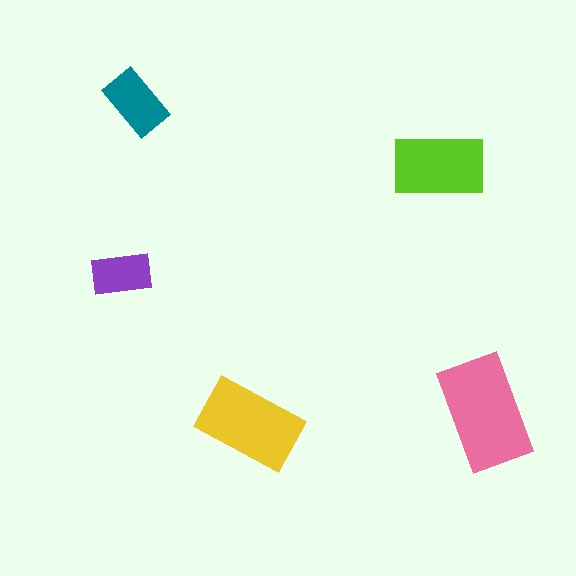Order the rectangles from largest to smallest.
the pink one, the yellow one, the lime one, the teal one, the purple one.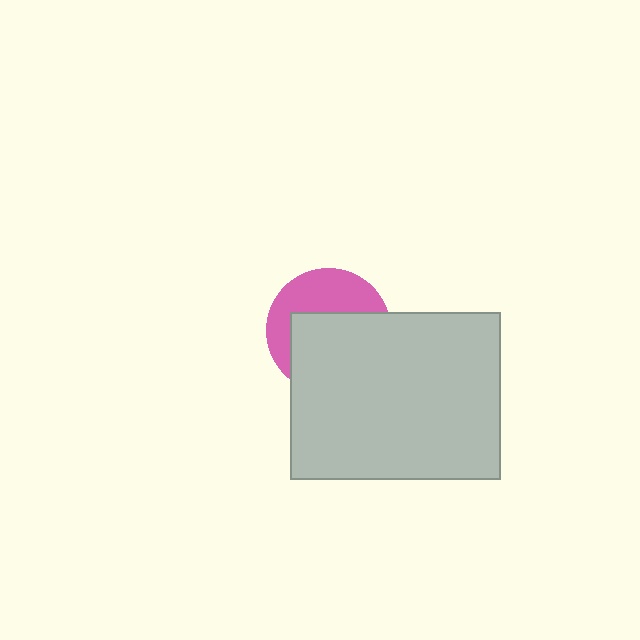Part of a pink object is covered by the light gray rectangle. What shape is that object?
It is a circle.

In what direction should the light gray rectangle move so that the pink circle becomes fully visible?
The light gray rectangle should move down. That is the shortest direction to clear the overlap and leave the pink circle fully visible.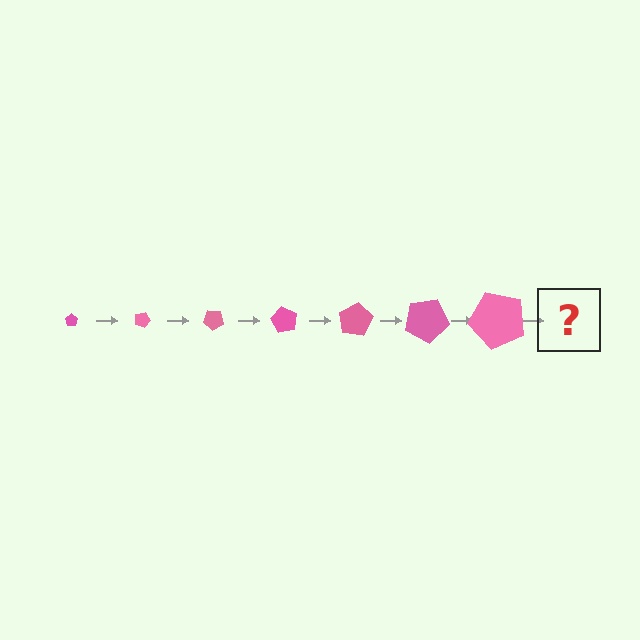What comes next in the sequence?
The next element should be a pentagon, larger than the previous one and rotated 140 degrees from the start.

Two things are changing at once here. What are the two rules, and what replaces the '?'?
The two rules are that the pentagon grows larger each step and it rotates 20 degrees each step. The '?' should be a pentagon, larger than the previous one and rotated 140 degrees from the start.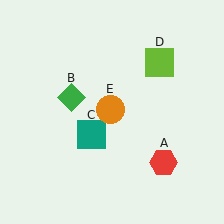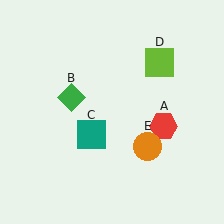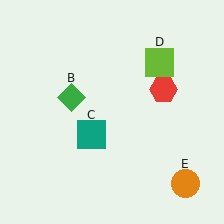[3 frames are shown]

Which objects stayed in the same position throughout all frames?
Green diamond (object B) and teal square (object C) and lime square (object D) remained stationary.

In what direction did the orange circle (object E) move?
The orange circle (object E) moved down and to the right.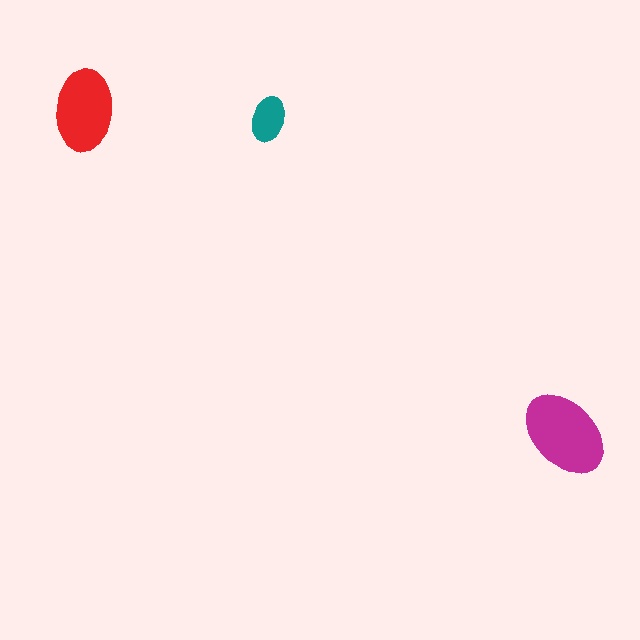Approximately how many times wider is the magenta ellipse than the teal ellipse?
About 2 times wider.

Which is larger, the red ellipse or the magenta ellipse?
The magenta one.